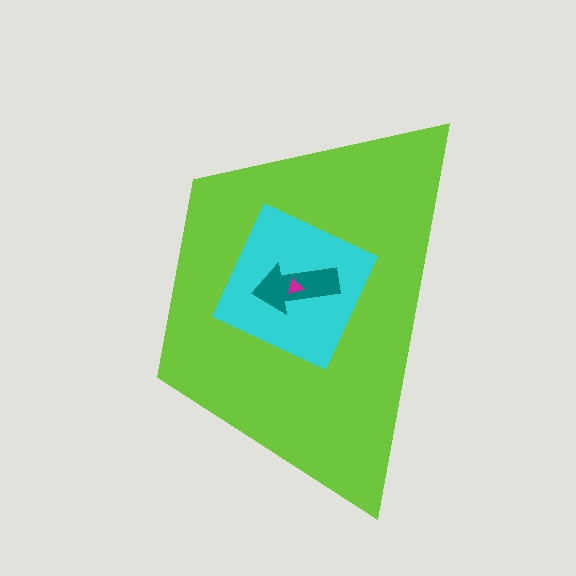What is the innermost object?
The magenta triangle.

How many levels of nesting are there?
4.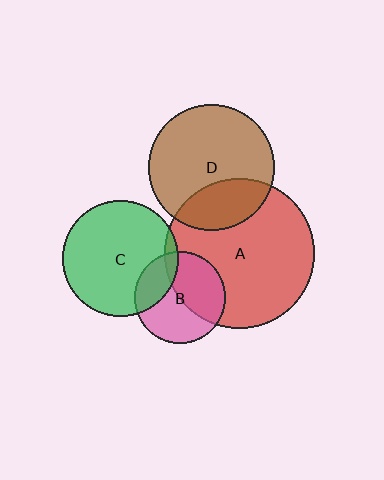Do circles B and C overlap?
Yes.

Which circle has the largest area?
Circle A (red).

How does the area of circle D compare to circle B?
Approximately 1.9 times.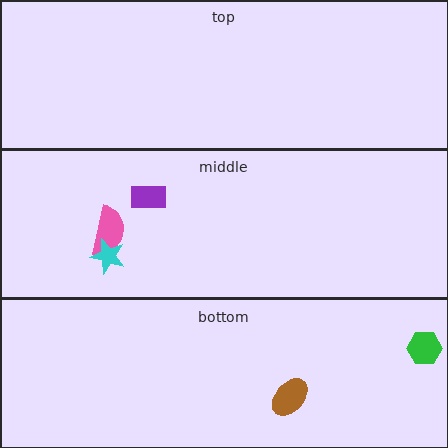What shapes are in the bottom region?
The green hexagon, the brown ellipse.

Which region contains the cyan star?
The middle region.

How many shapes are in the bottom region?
2.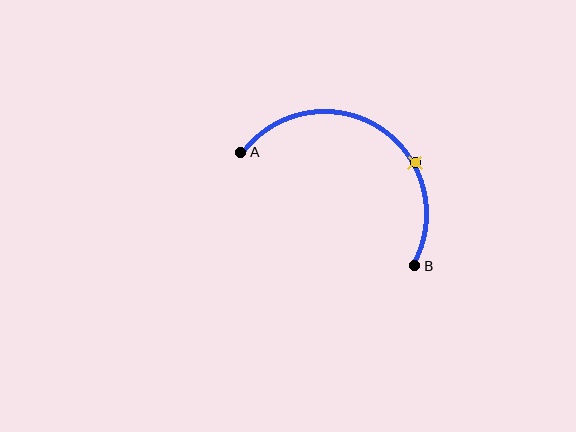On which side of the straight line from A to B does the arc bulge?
The arc bulges above the straight line connecting A and B.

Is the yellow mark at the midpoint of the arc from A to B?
No. The yellow mark lies on the arc but is closer to endpoint B. The arc midpoint would be at the point on the curve equidistant along the arc from both A and B.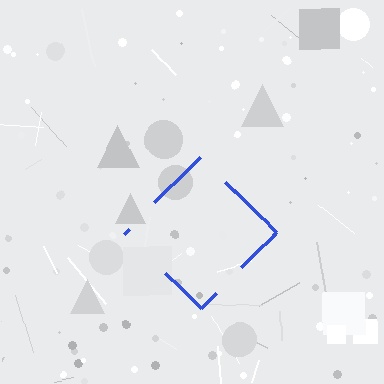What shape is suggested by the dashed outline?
The dashed outline suggests a diamond.